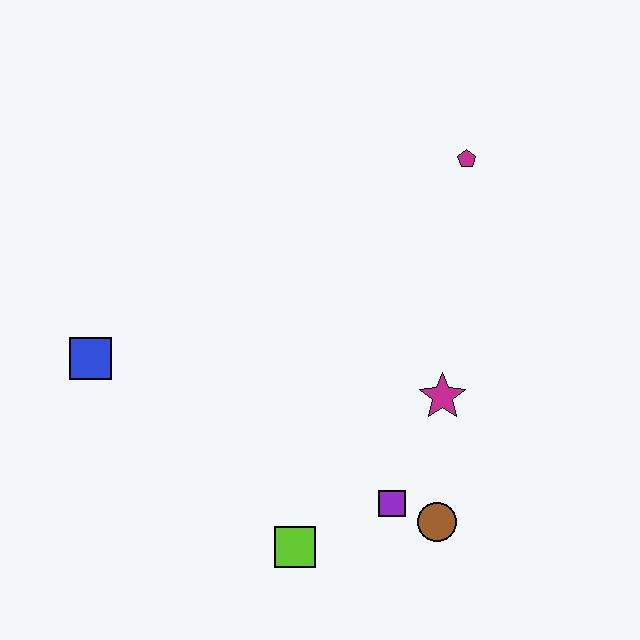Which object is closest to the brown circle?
The purple square is closest to the brown circle.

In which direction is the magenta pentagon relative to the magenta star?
The magenta pentagon is above the magenta star.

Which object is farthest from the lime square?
The magenta pentagon is farthest from the lime square.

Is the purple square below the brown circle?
No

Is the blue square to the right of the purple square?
No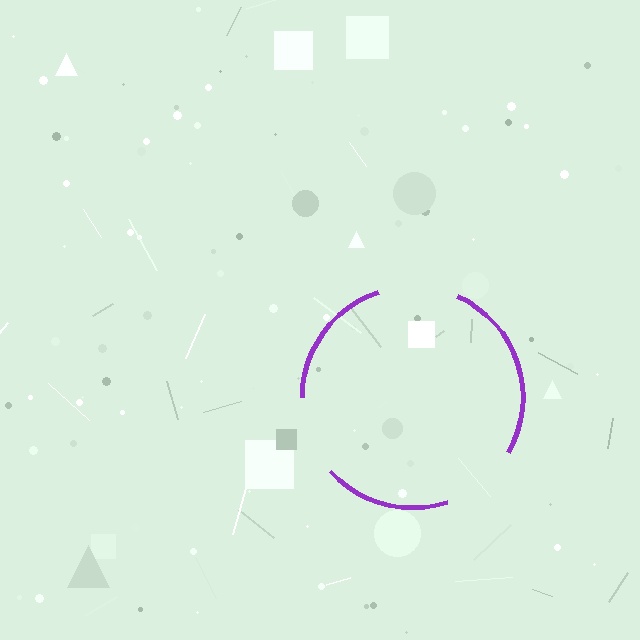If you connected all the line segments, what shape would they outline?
They would outline a circle.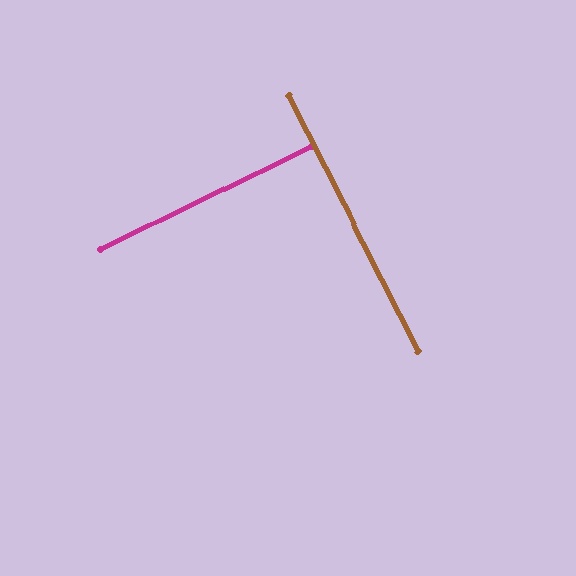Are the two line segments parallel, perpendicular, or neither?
Perpendicular — they meet at approximately 89°.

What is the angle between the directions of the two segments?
Approximately 89 degrees.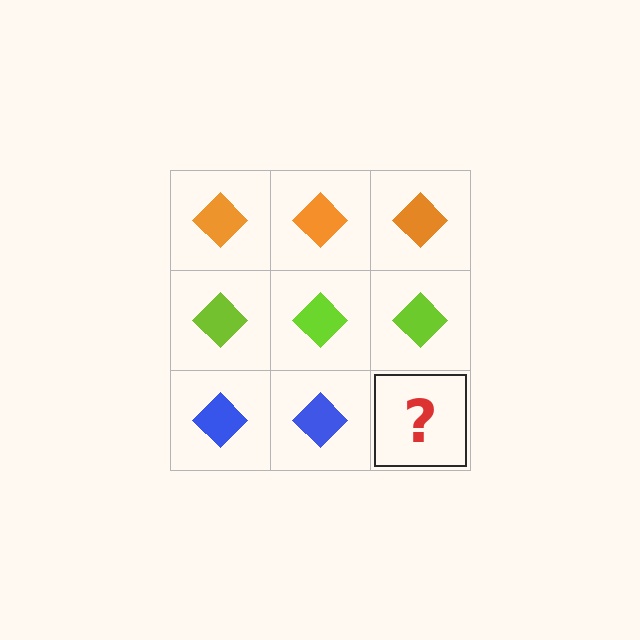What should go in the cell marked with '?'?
The missing cell should contain a blue diamond.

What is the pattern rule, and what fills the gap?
The rule is that each row has a consistent color. The gap should be filled with a blue diamond.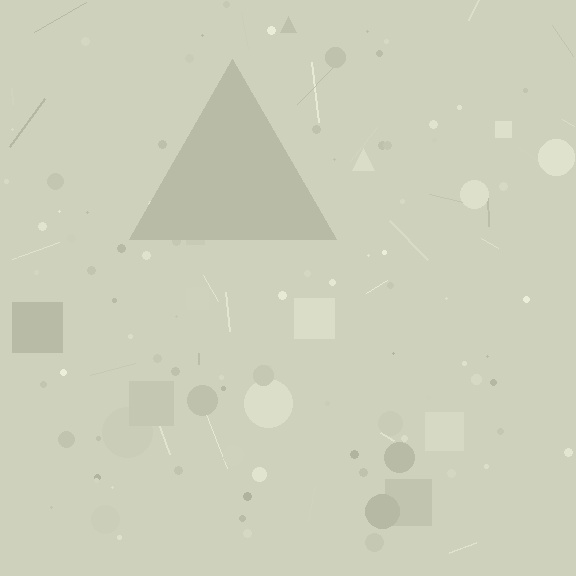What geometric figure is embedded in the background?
A triangle is embedded in the background.